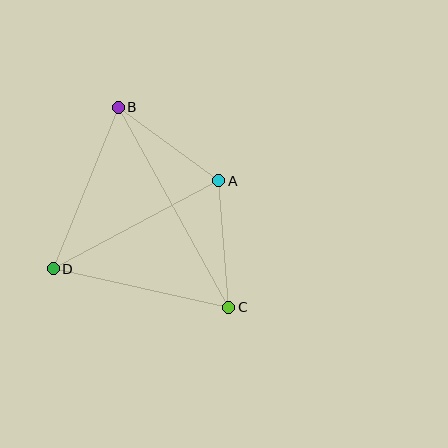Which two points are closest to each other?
Points A and B are closest to each other.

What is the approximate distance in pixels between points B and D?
The distance between B and D is approximately 174 pixels.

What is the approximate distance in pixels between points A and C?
The distance between A and C is approximately 127 pixels.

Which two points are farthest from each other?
Points B and C are farthest from each other.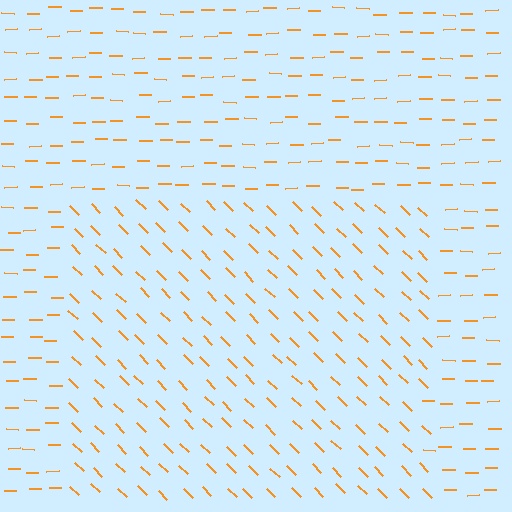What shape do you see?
I see a rectangle.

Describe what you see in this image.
The image is filled with small orange line segments. A rectangle region in the image has lines oriented differently from the surrounding lines, creating a visible texture boundary.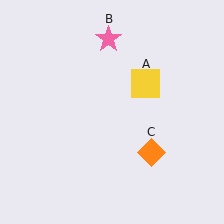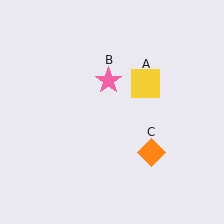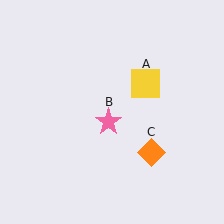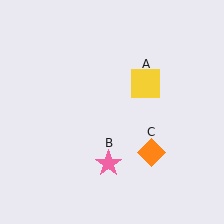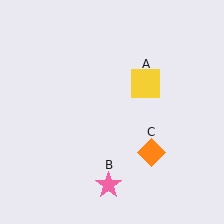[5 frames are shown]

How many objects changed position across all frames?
1 object changed position: pink star (object B).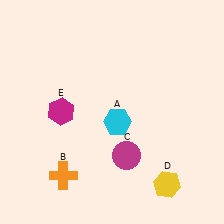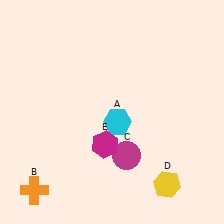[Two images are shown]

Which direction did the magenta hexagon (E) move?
The magenta hexagon (E) moved right.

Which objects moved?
The objects that moved are: the orange cross (B), the magenta hexagon (E).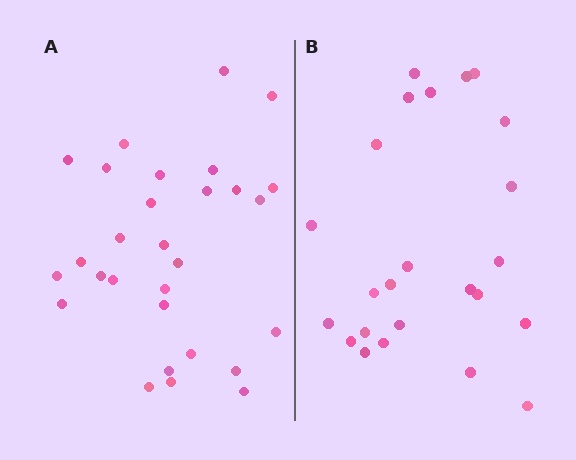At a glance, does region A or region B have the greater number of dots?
Region A (the left region) has more dots.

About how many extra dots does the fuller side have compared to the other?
Region A has about 5 more dots than region B.